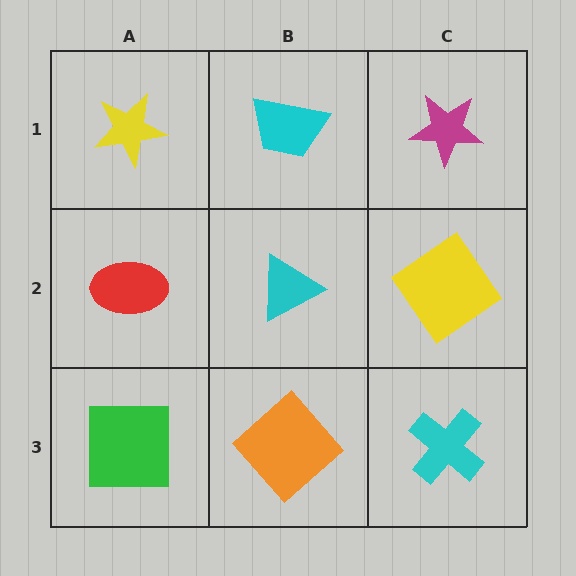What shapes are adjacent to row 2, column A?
A yellow star (row 1, column A), a green square (row 3, column A), a cyan triangle (row 2, column B).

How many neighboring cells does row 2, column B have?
4.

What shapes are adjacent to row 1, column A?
A red ellipse (row 2, column A), a cyan trapezoid (row 1, column B).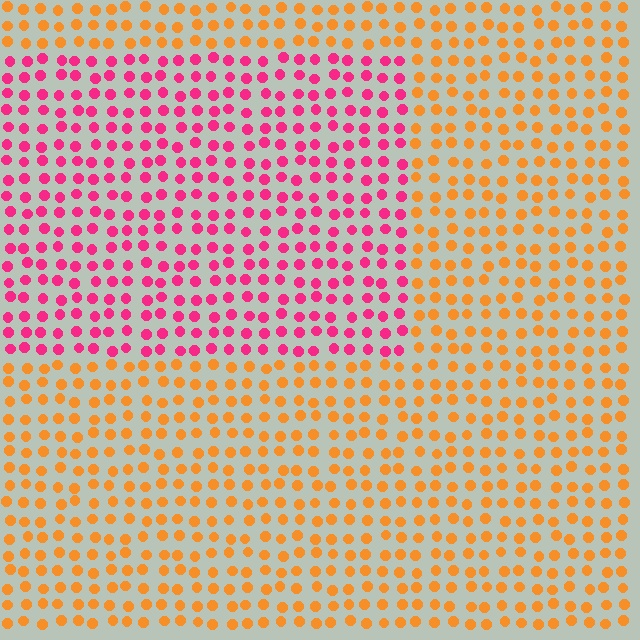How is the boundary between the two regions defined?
The boundary is defined purely by a slight shift in hue (about 58 degrees). Spacing, size, and orientation are identical on both sides.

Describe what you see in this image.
The image is filled with small orange elements in a uniform arrangement. A rectangle-shaped region is visible where the elements are tinted to a slightly different hue, forming a subtle color boundary.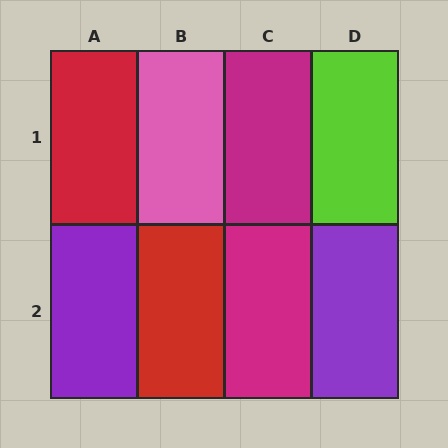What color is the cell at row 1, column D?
Lime.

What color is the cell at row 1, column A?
Red.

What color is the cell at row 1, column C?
Magenta.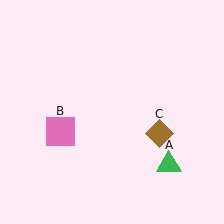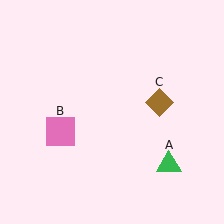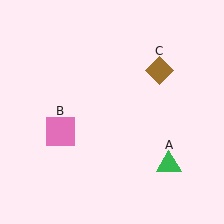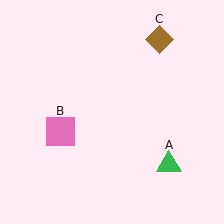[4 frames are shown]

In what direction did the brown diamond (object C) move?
The brown diamond (object C) moved up.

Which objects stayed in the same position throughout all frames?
Green triangle (object A) and pink square (object B) remained stationary.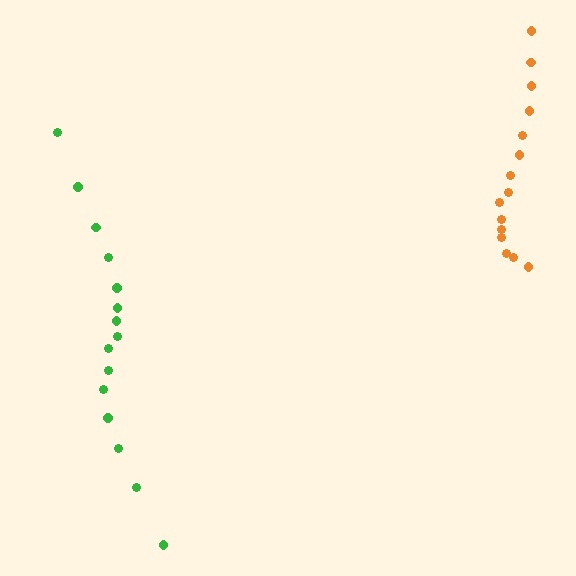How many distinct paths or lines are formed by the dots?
There are 2 distinct paths.